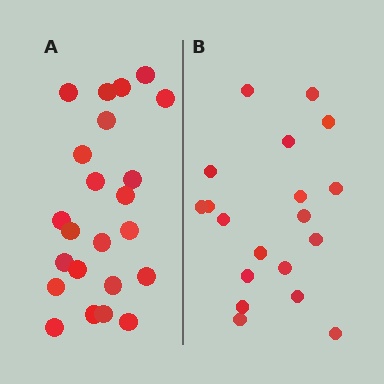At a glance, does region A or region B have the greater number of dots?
Region A (the left region) has more dots.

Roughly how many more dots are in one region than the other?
Region A has about 4 more dots than region B.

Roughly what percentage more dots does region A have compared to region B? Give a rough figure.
About 20% more.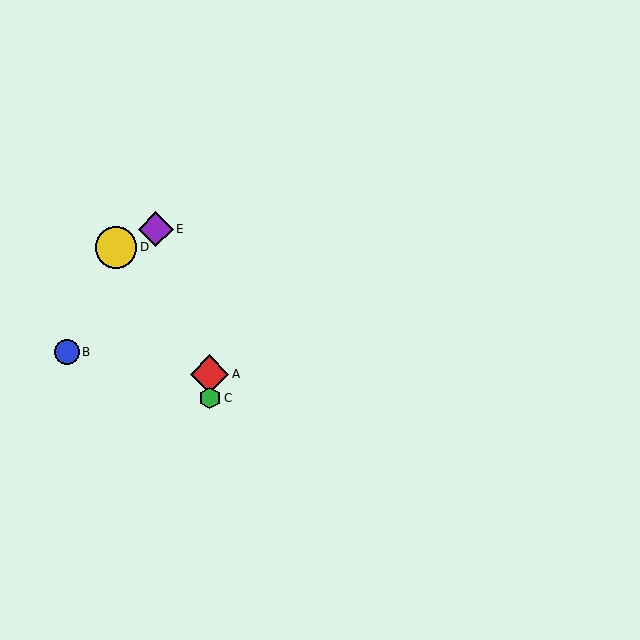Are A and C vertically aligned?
Yes, both are at x≈210.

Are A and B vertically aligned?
No, A is at x≈210 and B is at x≈67.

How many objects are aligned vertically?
2 objects (A, C) are aligned vertically.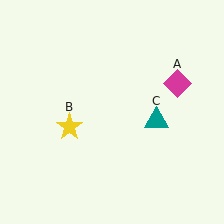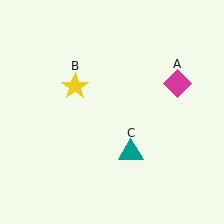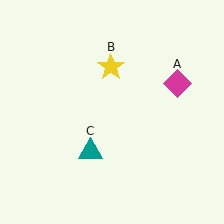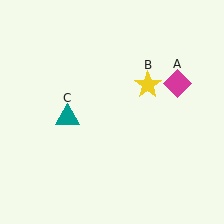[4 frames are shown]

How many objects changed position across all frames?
2 objects changed position: yellow star (object B), teal triangle (object C).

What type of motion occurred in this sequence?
The yellow star (object B), teal triangle (object C) rotated clockwise around the center of the scene.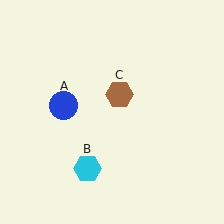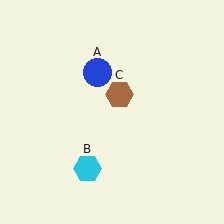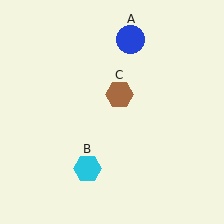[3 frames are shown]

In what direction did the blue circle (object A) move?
The blue circle (object A) moved up and to the right.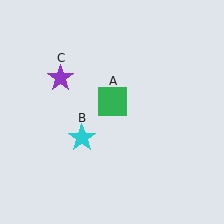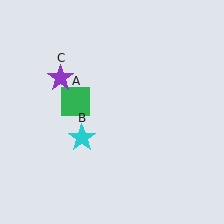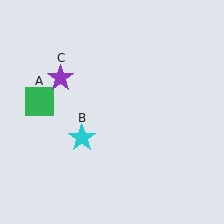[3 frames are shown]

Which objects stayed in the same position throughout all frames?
Cyan star (object B) and purple star (object C) remained stationary.